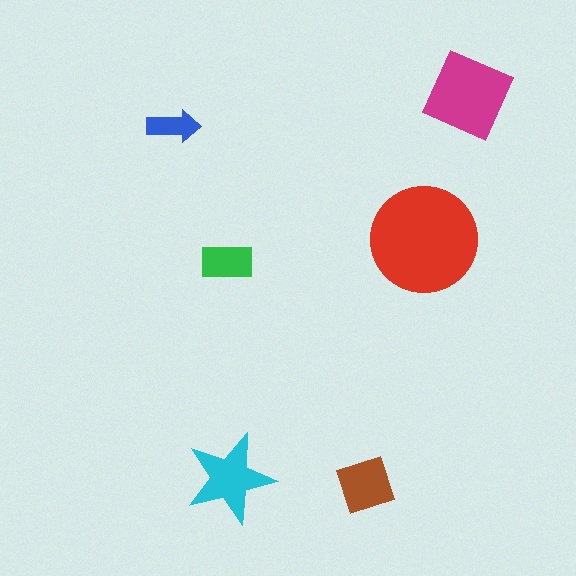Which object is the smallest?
The blue arrow.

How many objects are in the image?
There are 6 objects in the image.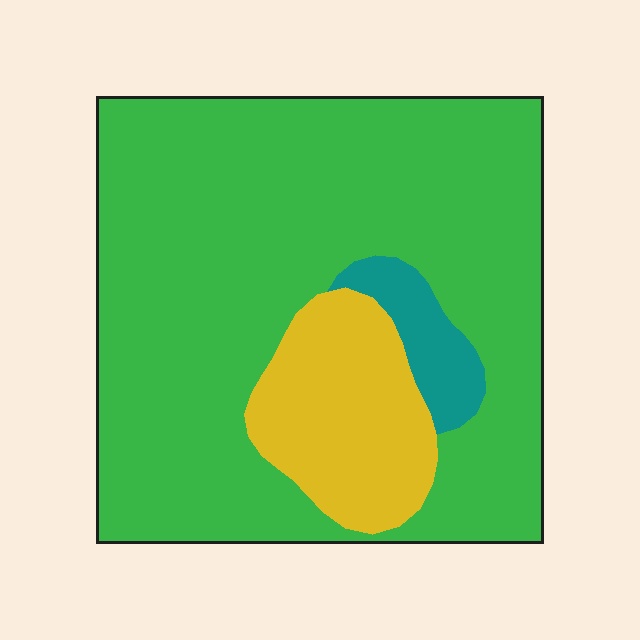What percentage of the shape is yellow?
Yellow takes up less than a sixth of the shape.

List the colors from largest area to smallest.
From largest to smallest: green, yellow, teal.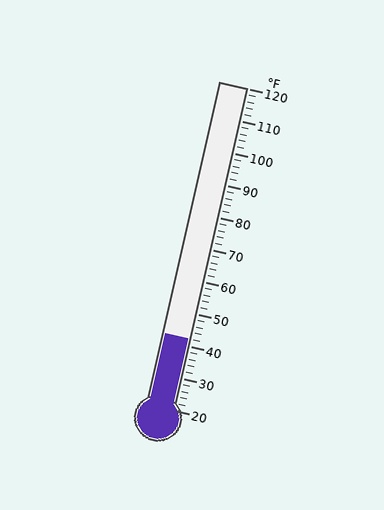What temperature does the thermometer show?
The thermometer shows approximately 42°F.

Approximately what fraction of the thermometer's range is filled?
The thermometer is filled to approximately 20% of its range.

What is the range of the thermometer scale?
The thermometer scale ranges from 20°F to 120°F.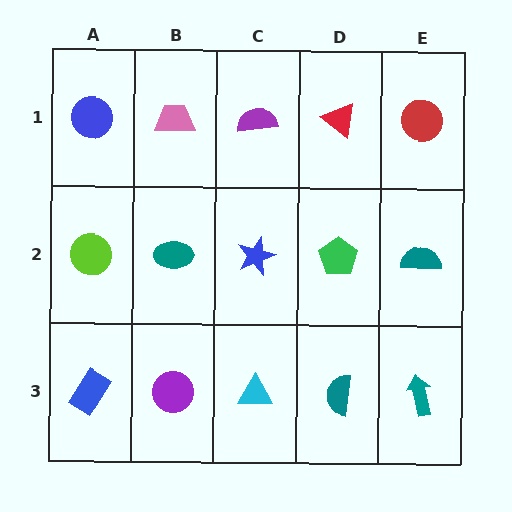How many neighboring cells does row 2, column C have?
4.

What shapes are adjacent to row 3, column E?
A teal semicircle (row 2, column E), a teal semicircle (row 3, column D).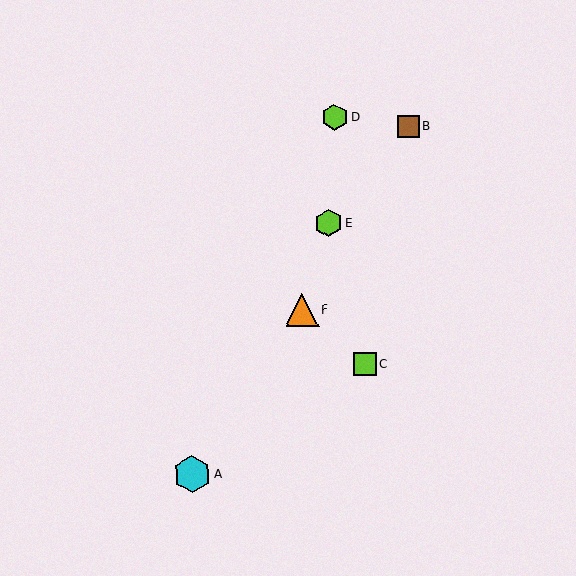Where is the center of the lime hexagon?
The center of the lime hexagon is at (335, 118).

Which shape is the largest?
The cyan hexagon (labeled A) is the largest.